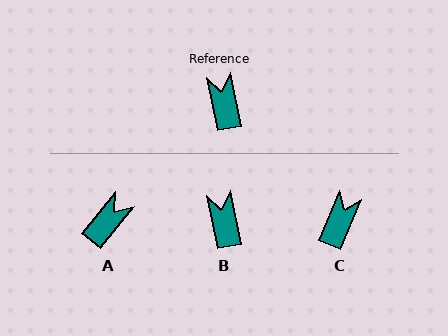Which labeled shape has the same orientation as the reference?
B.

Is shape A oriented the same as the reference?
No, it is off by about 51 degrees.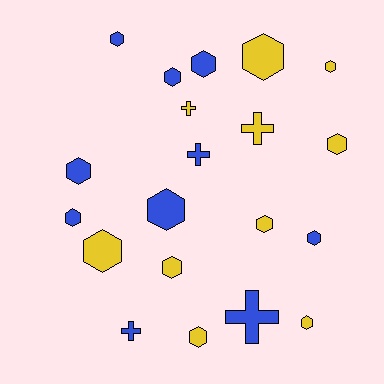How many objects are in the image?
There are 20 objects.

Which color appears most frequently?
Yellow, with 10 objects.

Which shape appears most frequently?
Hexagon, with 15 objects.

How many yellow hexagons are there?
There are 8 yellow hexagons.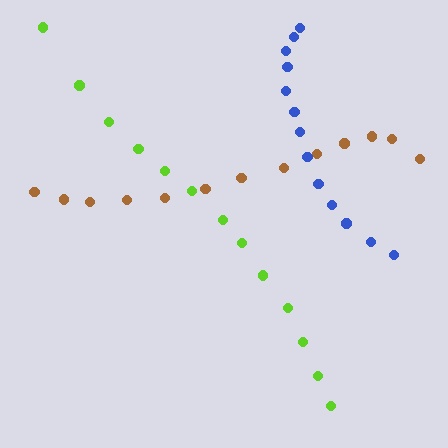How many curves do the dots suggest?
There are 3 distinct paths.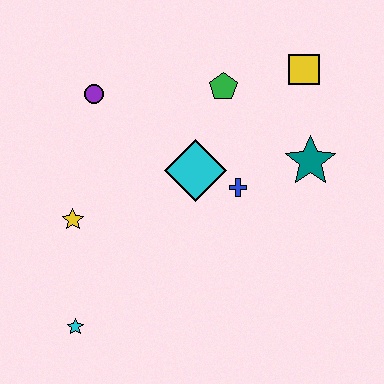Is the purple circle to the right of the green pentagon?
No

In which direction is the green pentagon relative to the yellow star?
The green pentagon is to the right of the yellow star.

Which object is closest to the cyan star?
The yellow star is closest to the cyan star.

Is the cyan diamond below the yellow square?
Yes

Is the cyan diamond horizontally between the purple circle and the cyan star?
No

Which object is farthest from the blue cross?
The cyan star is farthest from the blue cross.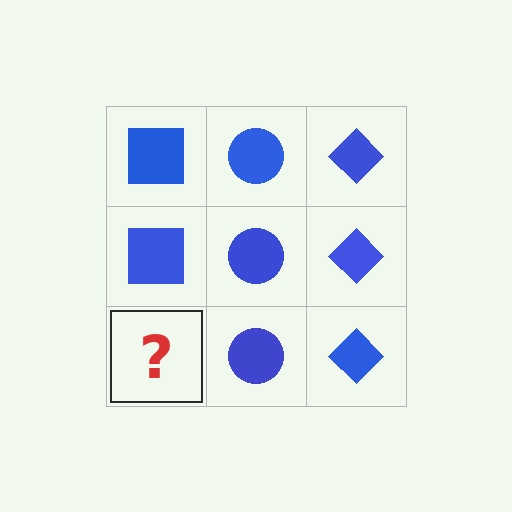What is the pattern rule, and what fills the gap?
The rule is that each column has a consistent shape. The gap should be filled with a blue square.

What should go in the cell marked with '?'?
The missing cell should contain a blue square.